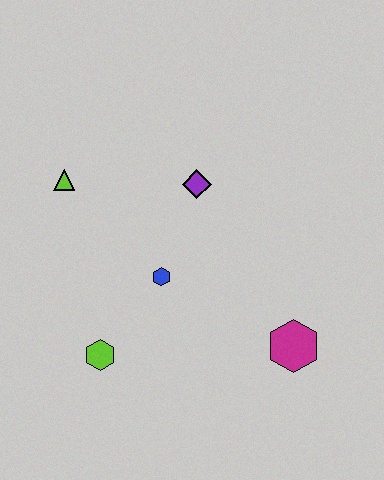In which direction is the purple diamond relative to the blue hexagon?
The purple diamond is above the blue hexagon.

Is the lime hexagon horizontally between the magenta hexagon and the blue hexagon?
No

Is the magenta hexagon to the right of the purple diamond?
Yes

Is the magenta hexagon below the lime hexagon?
No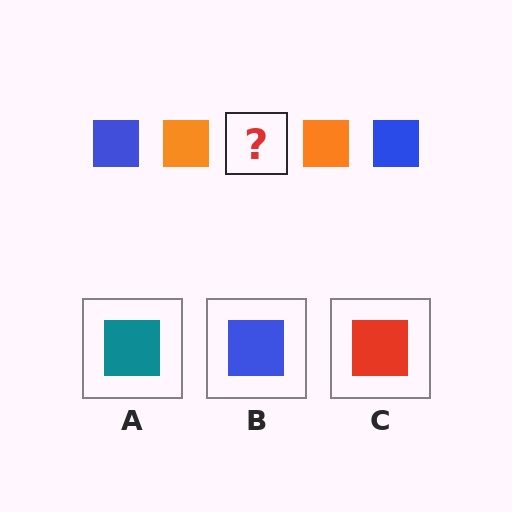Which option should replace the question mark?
Option B.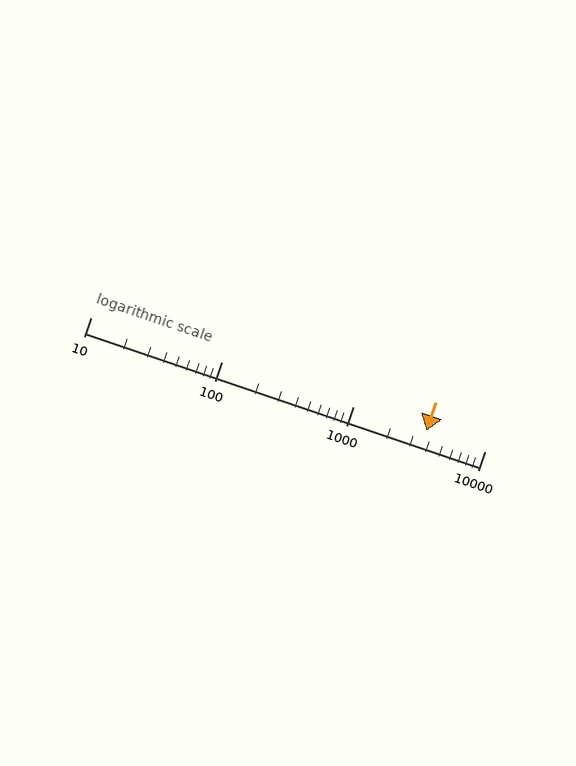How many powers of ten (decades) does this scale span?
The scale spans 3 decades, from 10 to 10000.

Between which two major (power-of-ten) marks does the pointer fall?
The pointer is between 1000 and 10000.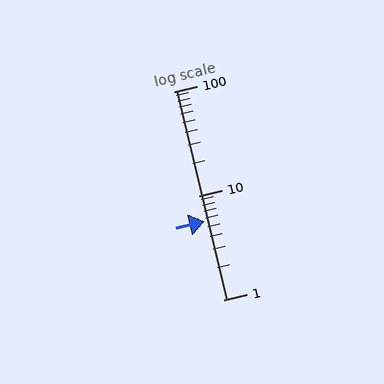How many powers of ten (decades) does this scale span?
The scale spans 2 decades, from 1 to 100.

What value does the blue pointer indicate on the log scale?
The pointer indicates approximately 5.7.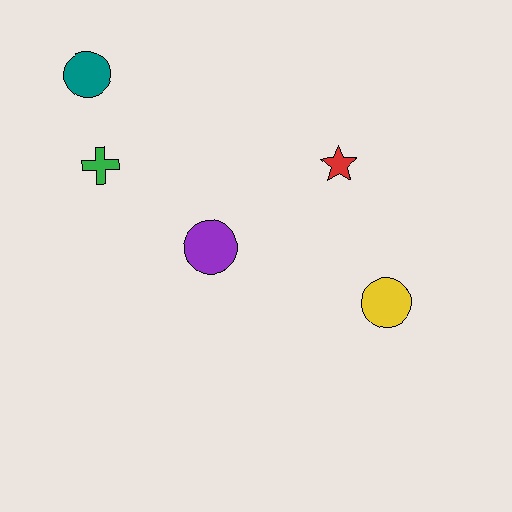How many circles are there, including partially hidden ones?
There are 3 circles.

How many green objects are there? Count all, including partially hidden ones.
There is 1 green object.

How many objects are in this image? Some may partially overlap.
There are 5 objects.